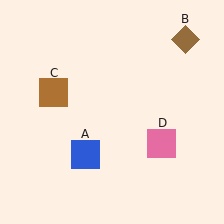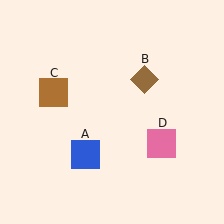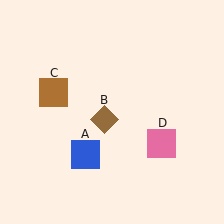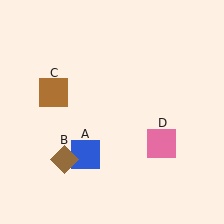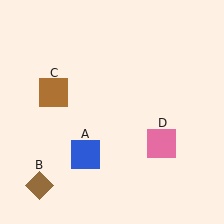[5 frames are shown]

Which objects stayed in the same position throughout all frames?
Blue square (object A) and brown square (object C) and pink square (object D) remained stationary.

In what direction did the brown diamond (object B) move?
The brown diamond (object B) moved down and to the left.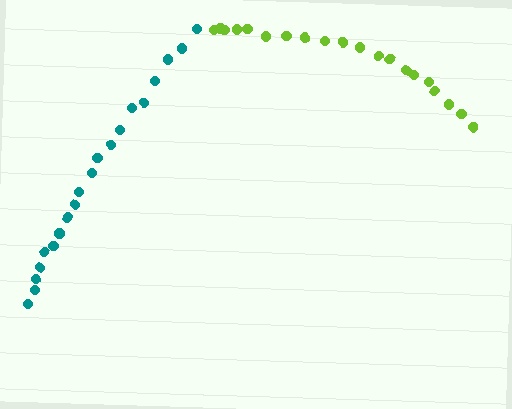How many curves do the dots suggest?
There are 2 distinct paths.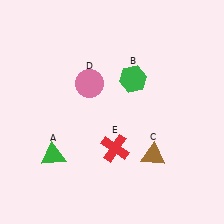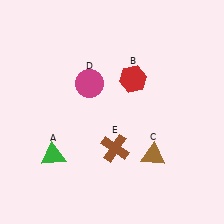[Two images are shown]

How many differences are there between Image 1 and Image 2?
There are 3 differences between the two images.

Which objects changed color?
B changed from green to red. D changed from pink to magenta. E changed from red to brown.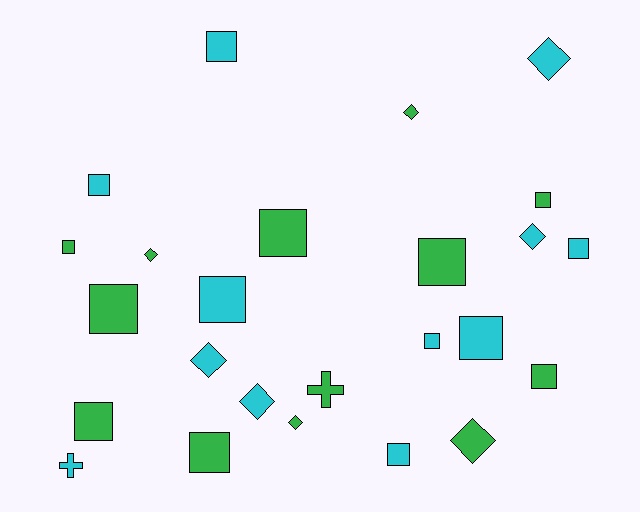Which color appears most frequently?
Green, with 13 objects.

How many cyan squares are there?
There are 7 cyan squares.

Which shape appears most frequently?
Square, with 15 objects.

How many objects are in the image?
There are 25 objects.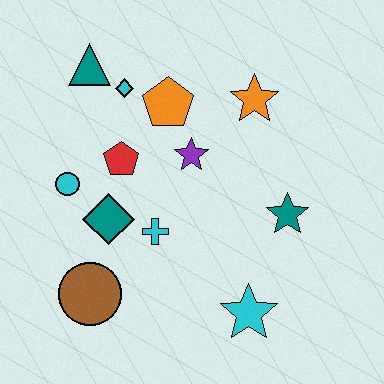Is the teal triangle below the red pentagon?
No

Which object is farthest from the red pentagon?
The cyan star is farthest from the red pentagon.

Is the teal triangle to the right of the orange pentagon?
No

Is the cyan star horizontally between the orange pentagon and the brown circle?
No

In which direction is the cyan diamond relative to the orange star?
The cyan diamond is to the left of the orange star.